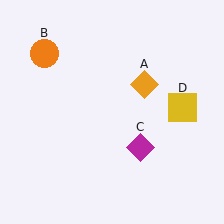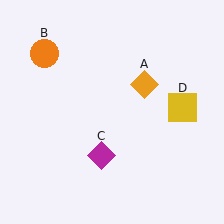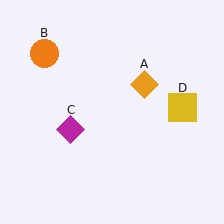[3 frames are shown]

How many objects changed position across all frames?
1 object changed position: magenta diamond (object C).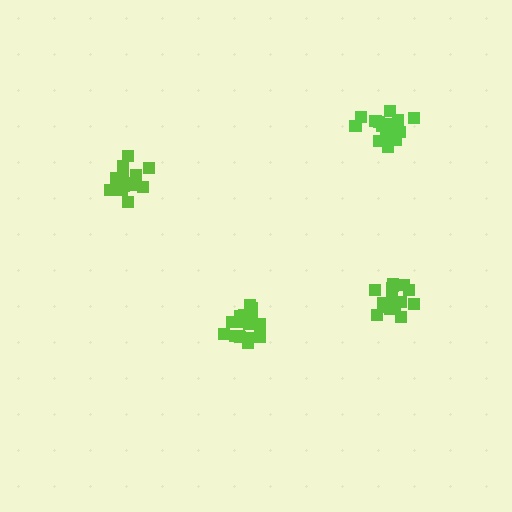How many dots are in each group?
Group 1: 19 dots, Group 2: 19 dots, Group 3: 16 dots, Group 4: 16 dots (70 total).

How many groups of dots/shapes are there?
There are 4 groups.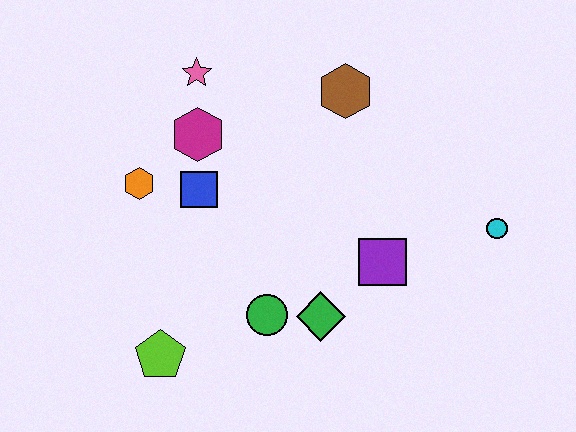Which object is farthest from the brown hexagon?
The lime pentagon is farthest from the brown hexagon.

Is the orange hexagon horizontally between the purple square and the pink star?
No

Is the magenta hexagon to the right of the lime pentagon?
Yes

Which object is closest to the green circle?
The green diamond is closest to the green circle.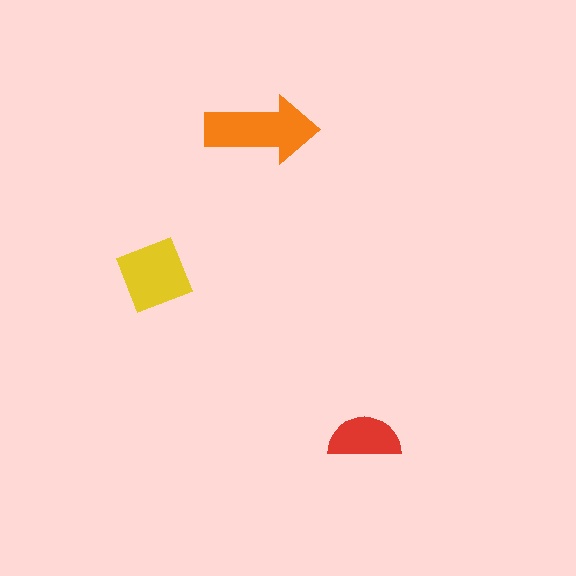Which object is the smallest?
The red semicircle.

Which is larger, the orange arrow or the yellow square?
The orange arrow.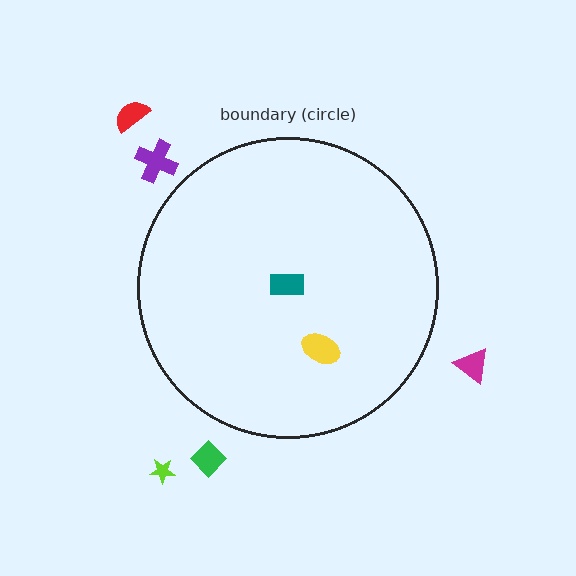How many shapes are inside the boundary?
2 inside, 5 outside.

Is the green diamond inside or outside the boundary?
Outside.